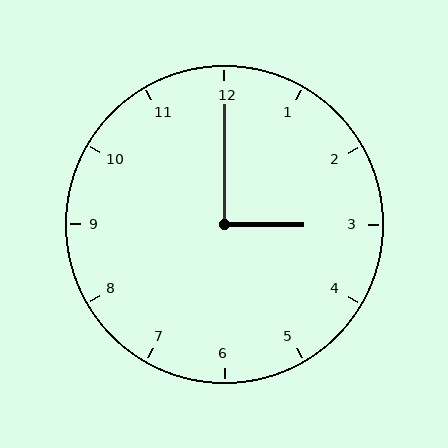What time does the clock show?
3:00.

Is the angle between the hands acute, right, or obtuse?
It is right.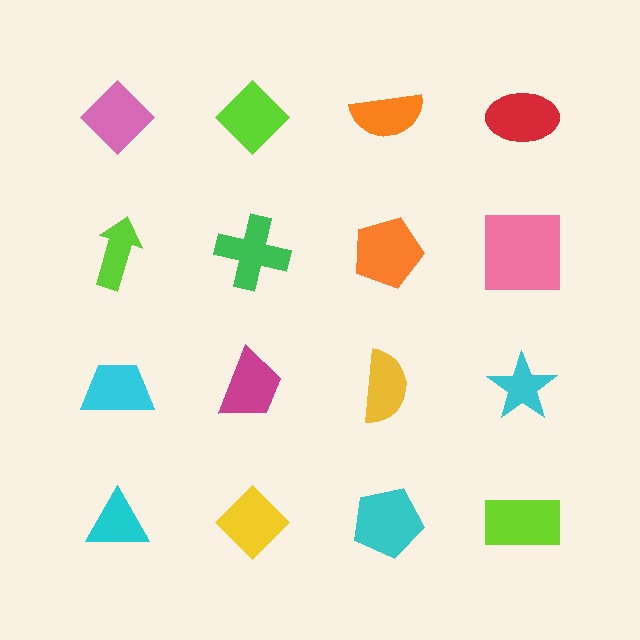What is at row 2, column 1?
A lime arrow.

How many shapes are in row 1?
4 shapes.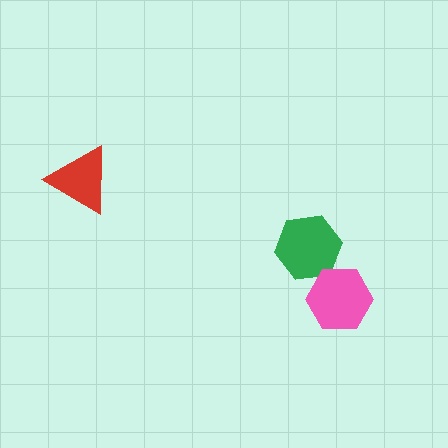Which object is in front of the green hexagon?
The pink hexagon is in front of the green hexagon.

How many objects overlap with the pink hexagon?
1 object overlaps with the pink hexagon.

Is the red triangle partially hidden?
No, no other shape covers it.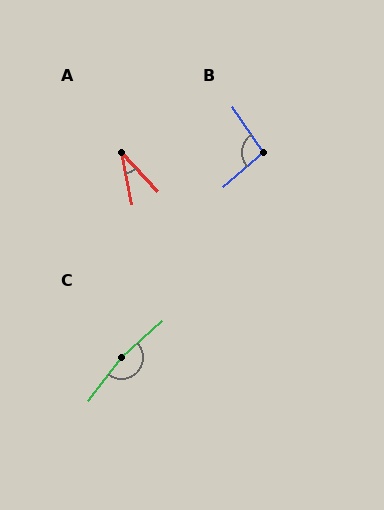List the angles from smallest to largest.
A (32°), B (97°), C (168°).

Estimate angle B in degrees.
Approximately 97 degrees.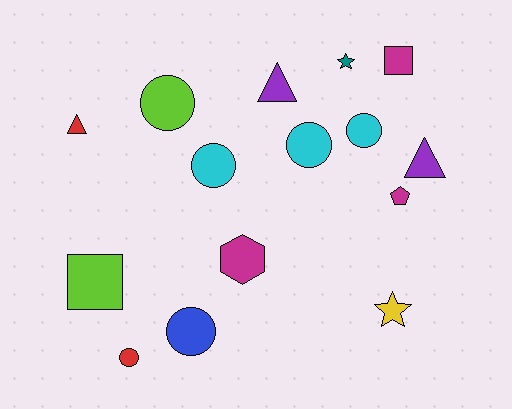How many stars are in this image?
There are 2 stars.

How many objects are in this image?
There are 15 objects.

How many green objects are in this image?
There are no green objects.